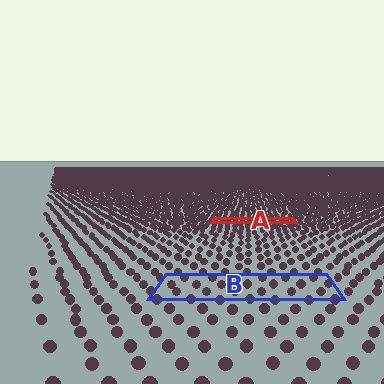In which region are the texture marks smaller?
The texture marks are smaller in region A, because it is farther away.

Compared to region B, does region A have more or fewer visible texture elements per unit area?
Region A has more texture elements per unit area — they are packed more densely because it is farther away.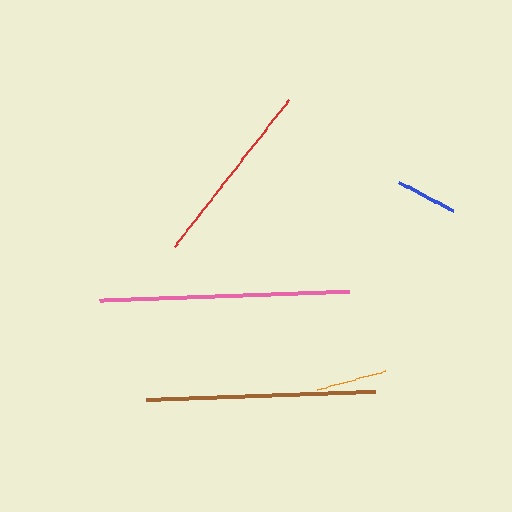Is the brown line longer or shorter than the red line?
The brown line is longer than the red line.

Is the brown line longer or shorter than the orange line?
The brown line is longer than the orange line.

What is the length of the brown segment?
The brown segment is approximately 229 pixels long.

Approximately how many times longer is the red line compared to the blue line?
The red line is approximately 3.0 times the length of the blue line.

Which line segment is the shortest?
The blue line is the shortest at approximately 61 pixels.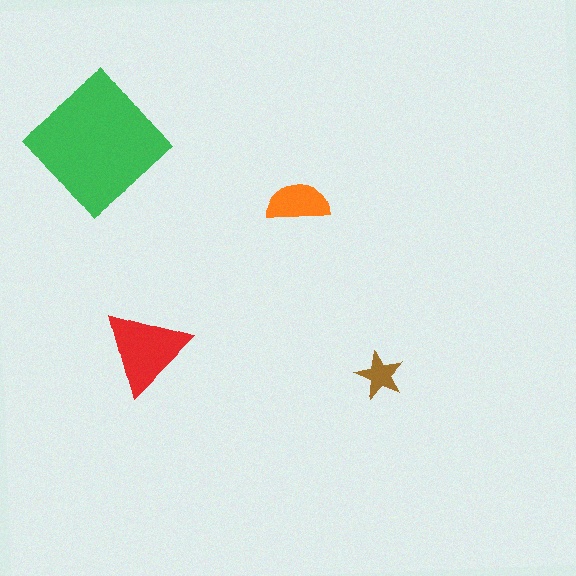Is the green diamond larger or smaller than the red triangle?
Larger.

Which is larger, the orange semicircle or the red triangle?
The red triangle.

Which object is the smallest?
The brown star.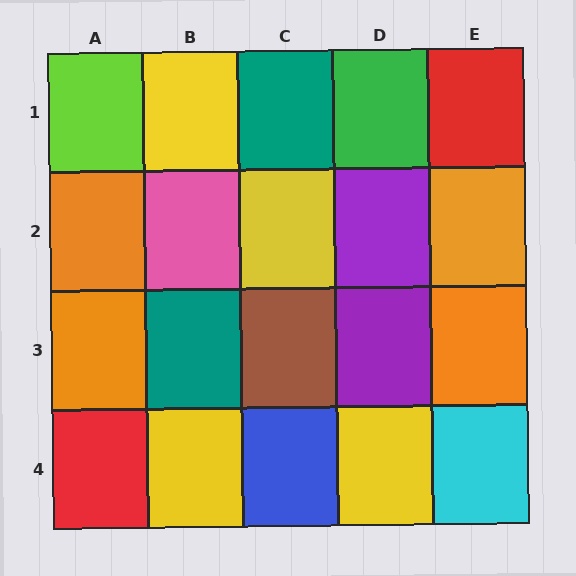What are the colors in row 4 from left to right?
Red, yellow, blue, yellow, cyan.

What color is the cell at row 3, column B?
Teal.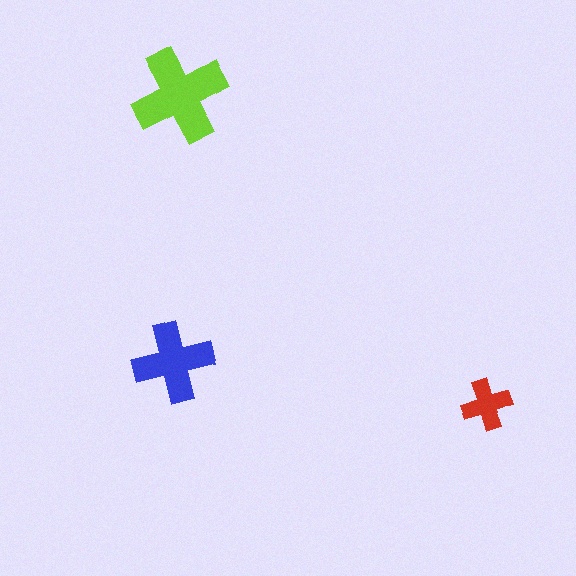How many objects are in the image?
There are 3 objects in the image.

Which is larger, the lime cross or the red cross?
The lime one.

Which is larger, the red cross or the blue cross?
The blue one.